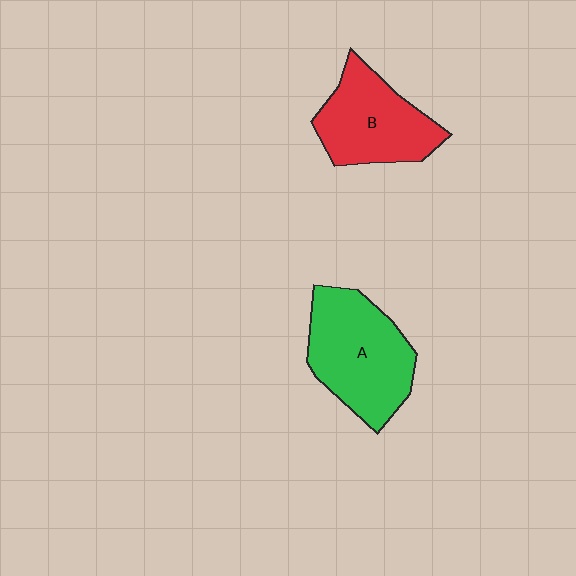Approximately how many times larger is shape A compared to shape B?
Approximately 1.2 times.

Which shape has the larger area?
Shape A (green).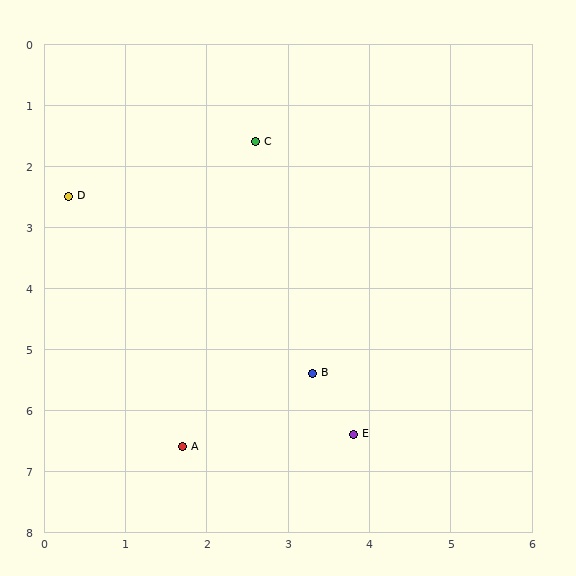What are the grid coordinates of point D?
Point D is at approximately (0.3, 2.5).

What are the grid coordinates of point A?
Point A is at approximately (1.7, 6.6).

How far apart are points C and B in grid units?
Points C and B are about 3.9 grid units apart.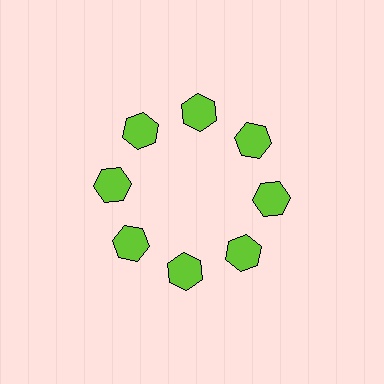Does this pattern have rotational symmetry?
Yes, this pattern has 8-fold rotational symmetry. It looks the same after rotating 45 degrees around the center.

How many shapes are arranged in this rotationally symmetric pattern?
There are 8 shapes, arranged in 8 groups of 1.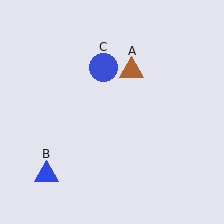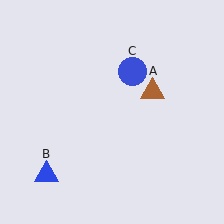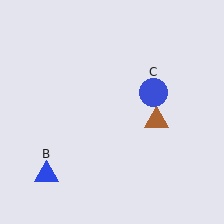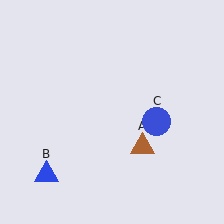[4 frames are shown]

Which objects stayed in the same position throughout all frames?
Blue triangle (object B) remained stationary.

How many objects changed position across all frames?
2 objects changed position: brown triangle (object A), blue circle (object C).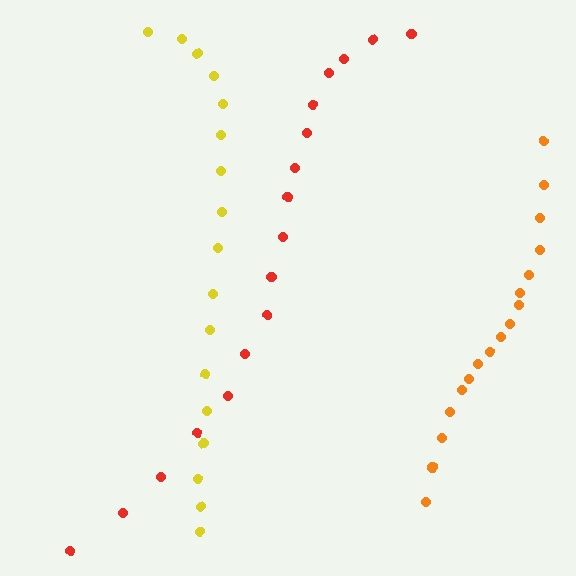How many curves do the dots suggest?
There are 3 distinct paths.